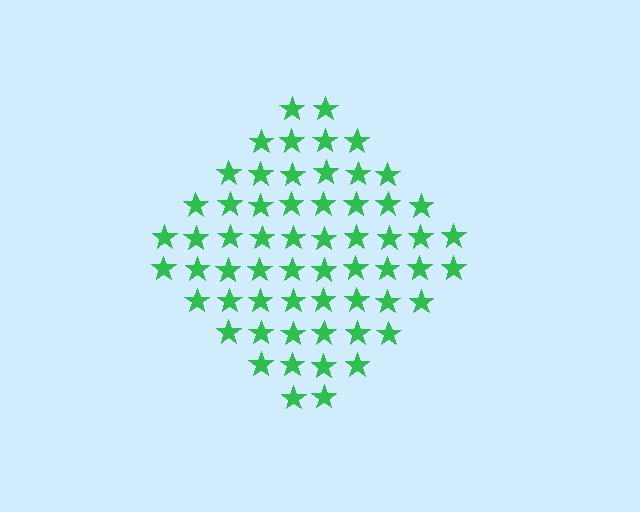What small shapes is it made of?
It is made of small stars.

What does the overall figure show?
The overall figure shows a diamond.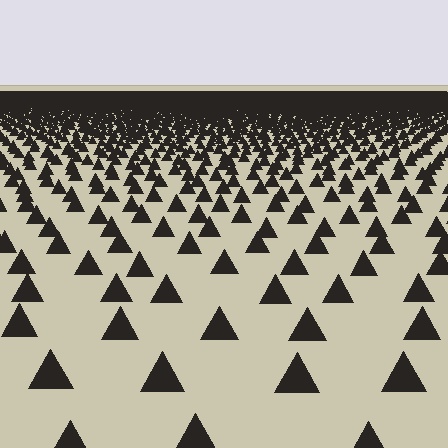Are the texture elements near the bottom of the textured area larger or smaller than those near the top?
Larger. Near the bottom, elements are closer to the viewer and appear at a bigger on-screen size.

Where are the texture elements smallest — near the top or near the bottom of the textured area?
Near the top.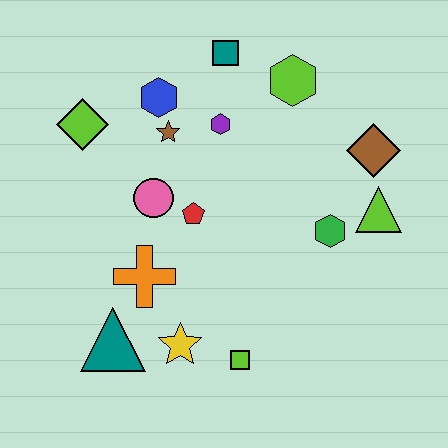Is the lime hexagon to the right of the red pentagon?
Yes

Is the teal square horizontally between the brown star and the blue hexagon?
No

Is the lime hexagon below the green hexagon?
No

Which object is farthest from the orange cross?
The brown diamond is farthest from the orange cross.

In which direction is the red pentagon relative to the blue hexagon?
The red pentagon is below the blue hexagon.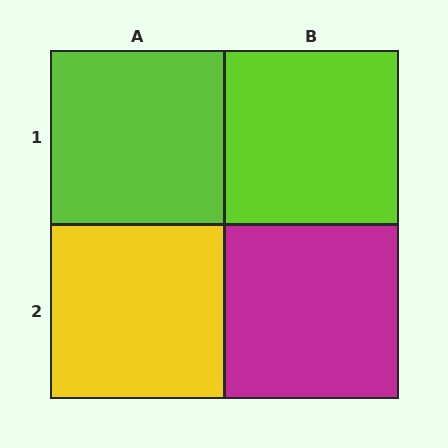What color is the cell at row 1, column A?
Lime.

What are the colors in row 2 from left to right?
Yellow, magenta.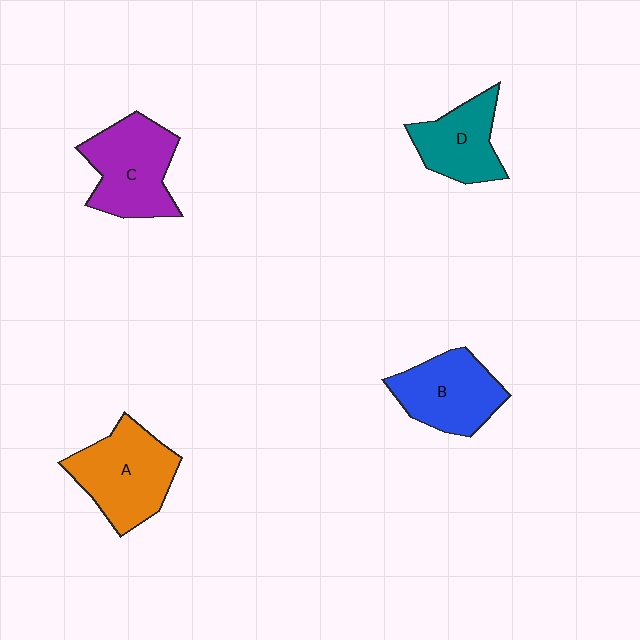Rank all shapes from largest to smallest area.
From largest to smallest: A (orange), C (purple), B (blue), D (teal).